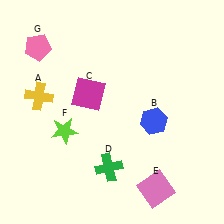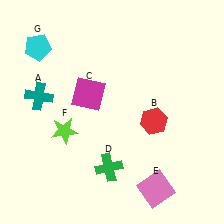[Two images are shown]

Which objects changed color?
A changed from yellow to teal. B changed from blue to red. G changed from pink to cyan.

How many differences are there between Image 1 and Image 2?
There are 3 differences between the two images.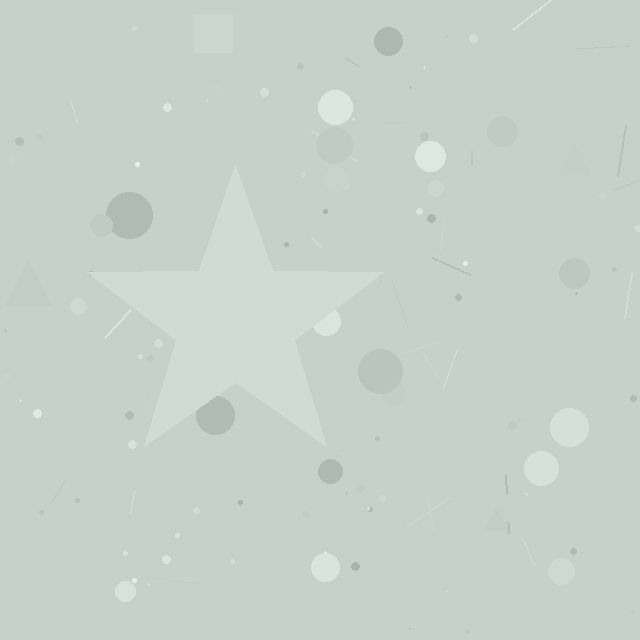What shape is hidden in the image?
A star is hidden in the image.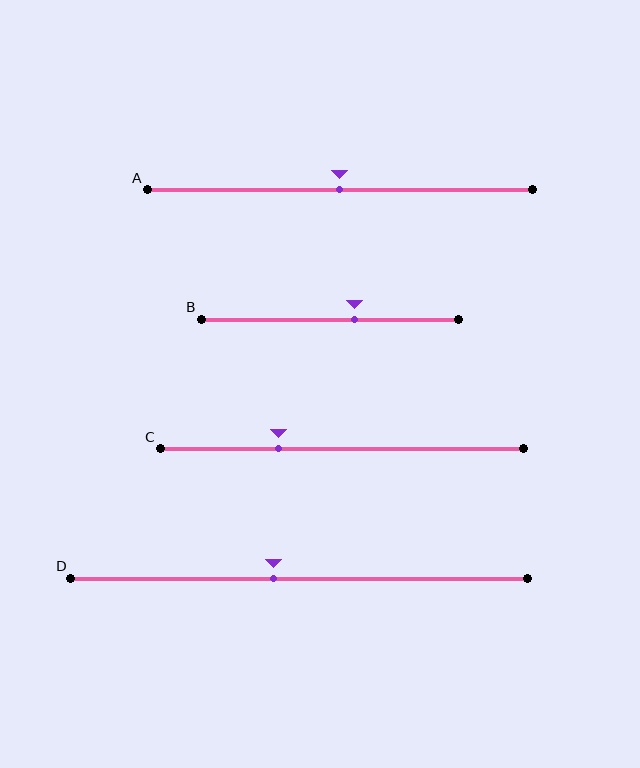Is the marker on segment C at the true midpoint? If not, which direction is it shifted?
No, the marker on segment C is shifted to the left by about 17% of the segment length.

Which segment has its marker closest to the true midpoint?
Segment A has its marker closest to the true midpoint.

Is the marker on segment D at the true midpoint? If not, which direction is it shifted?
No, the marker on segment D is shifted to the left by about 6% of the segment length.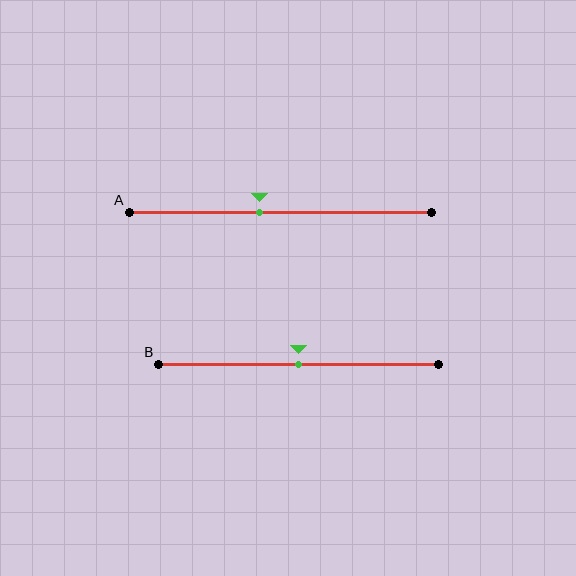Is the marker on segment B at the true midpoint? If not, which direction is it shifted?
Yes, the marker on segment B is at the true midpoint.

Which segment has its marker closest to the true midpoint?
Segment B has its marker closest to the true midpoint.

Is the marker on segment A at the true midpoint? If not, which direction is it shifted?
No, the marker on segment A is shifted to the left by about 7% of the segment length.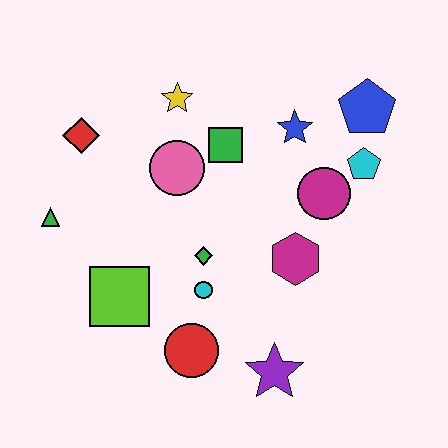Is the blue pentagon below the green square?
No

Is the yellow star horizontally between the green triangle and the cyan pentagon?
Yes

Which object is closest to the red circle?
The cyan circle is closest to the red circle.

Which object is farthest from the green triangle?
The blue pentagon is farthest from the green triangle.